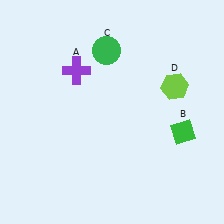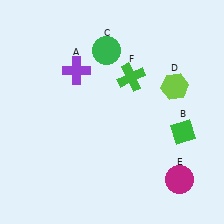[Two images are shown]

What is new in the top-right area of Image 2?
A green cross (F) was added in the top-right area of Image 2.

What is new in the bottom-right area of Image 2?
A magenta circle (E) was added in the bottom-right area of Image 2.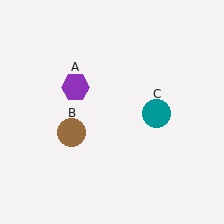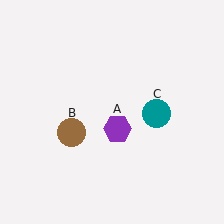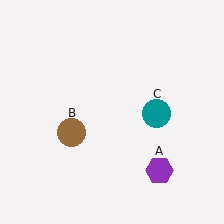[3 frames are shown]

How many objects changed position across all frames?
1 object changed position: purple hexagon (object A).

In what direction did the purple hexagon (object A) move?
The purple hexagon (object A) moved down and to the right.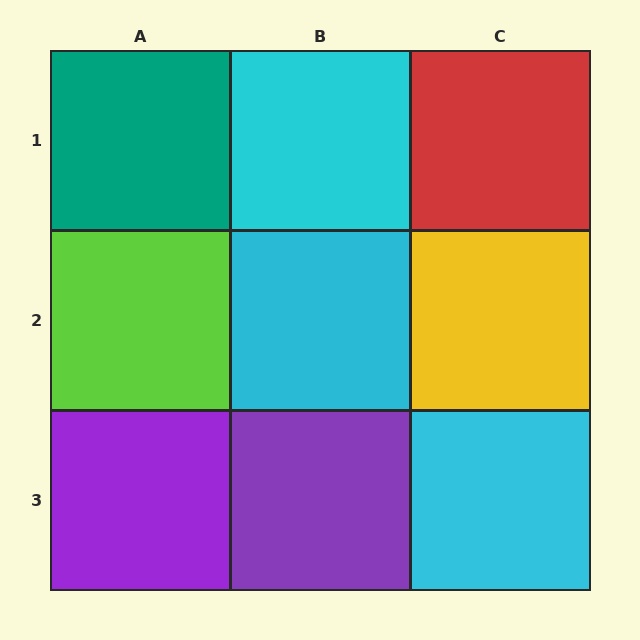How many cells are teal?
1 cell is teal.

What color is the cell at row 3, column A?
Purple.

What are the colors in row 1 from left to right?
Teal, cyan, red.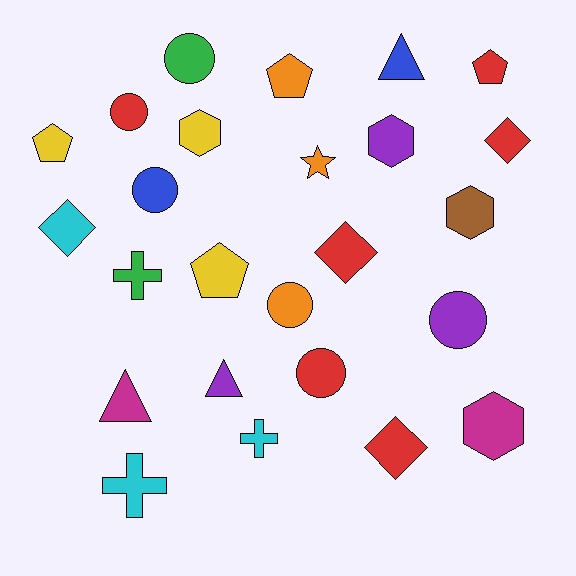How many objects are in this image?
There are 25 objects.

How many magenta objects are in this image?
There are 2 magenta objects.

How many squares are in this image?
There are no squares.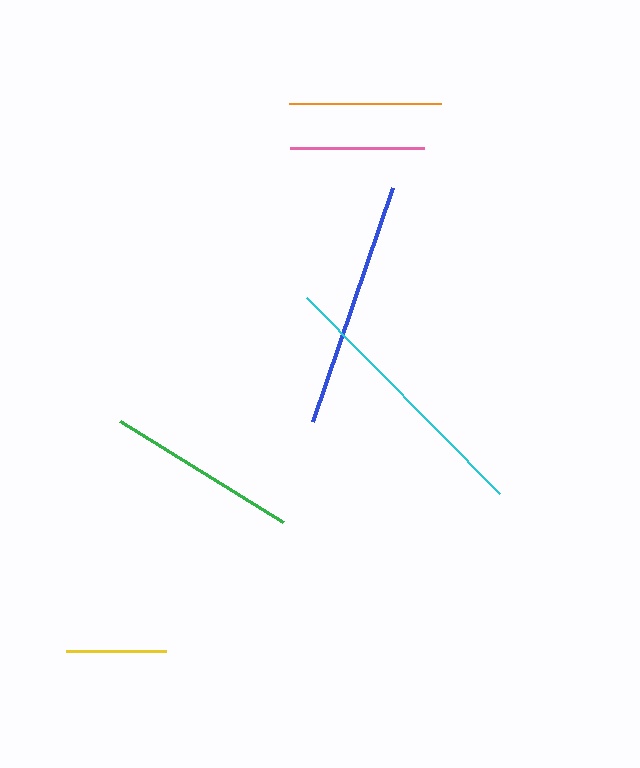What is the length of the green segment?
The green segment is approximately 191 pixels long.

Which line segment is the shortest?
The yellow line is the shortest at approximately 100 pixels.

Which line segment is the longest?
The cyan line is the longest at approximately 275 pixels.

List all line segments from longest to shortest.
From longest to shortest: cyan, blue, green, orange, pink, yellow.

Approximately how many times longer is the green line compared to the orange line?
The green line is approximately 1.3 times the length of the orange line.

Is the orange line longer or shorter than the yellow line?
The orange line is longer than the yellow line.